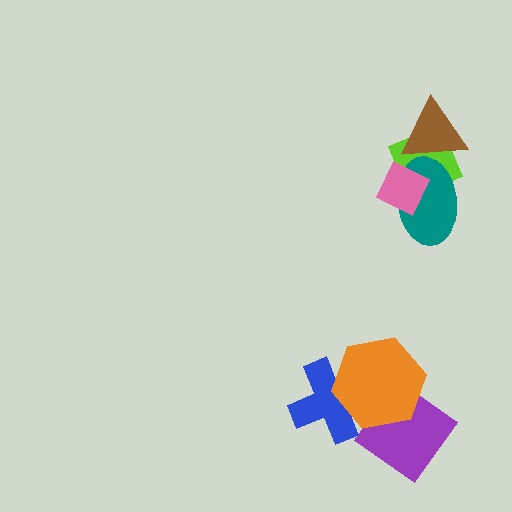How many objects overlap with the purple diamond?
1 object overlaps with the purple diamond.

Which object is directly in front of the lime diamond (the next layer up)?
The brown triangle is directly in front of the lime diamond.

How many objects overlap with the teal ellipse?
3 objects overlap with the teal ellipse.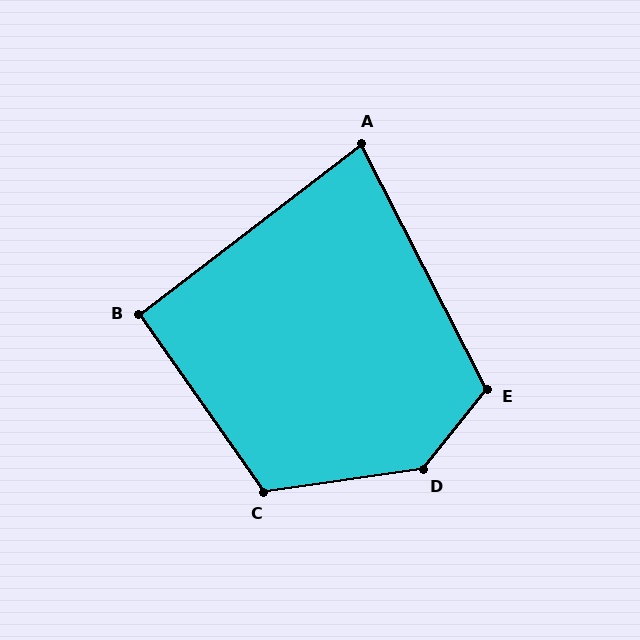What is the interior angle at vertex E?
Approximately 114 degrees (obtuse).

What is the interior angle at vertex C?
Approximately 117 degrees (obtuse).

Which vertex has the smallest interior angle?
A, at approximately 80 degrees.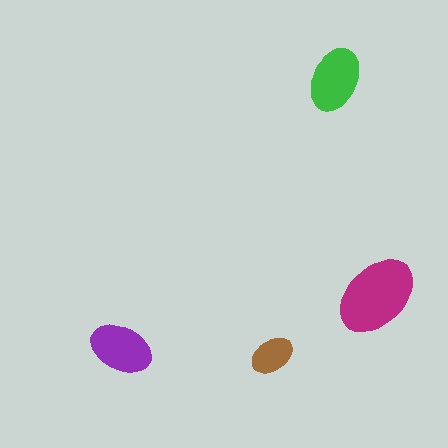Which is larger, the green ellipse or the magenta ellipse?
The magenta one.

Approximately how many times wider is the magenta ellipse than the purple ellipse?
About 1.5 times wider.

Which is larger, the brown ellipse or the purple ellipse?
The purple one.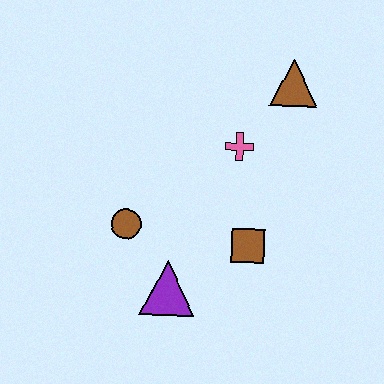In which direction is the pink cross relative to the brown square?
The pink cross is above the brown square.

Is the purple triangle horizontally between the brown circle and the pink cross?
Yes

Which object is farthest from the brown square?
The brown triangle is farthest from the brown square.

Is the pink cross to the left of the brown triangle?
Yes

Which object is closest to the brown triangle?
The pink cross is closest to the brown triangle.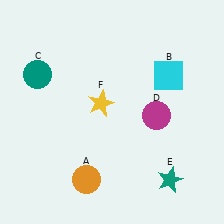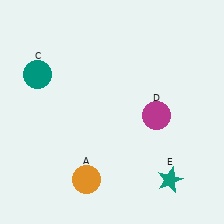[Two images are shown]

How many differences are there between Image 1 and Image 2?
There are 2 differences between the two images.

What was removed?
The yellow star (F), the cyan square (B) were removed in Image 2.